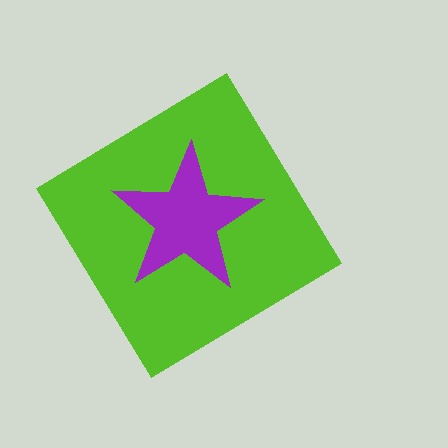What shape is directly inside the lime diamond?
The purple star.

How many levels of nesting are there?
2.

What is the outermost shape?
The lime diamond.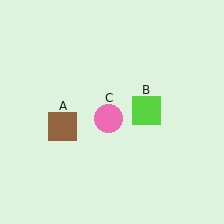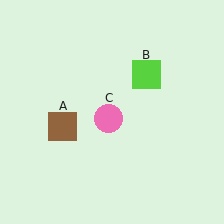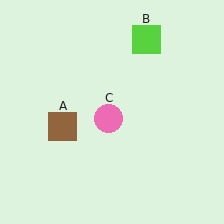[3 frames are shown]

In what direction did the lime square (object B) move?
The lime square (object B) moved up.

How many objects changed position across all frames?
1 object changed position: lime square (object B).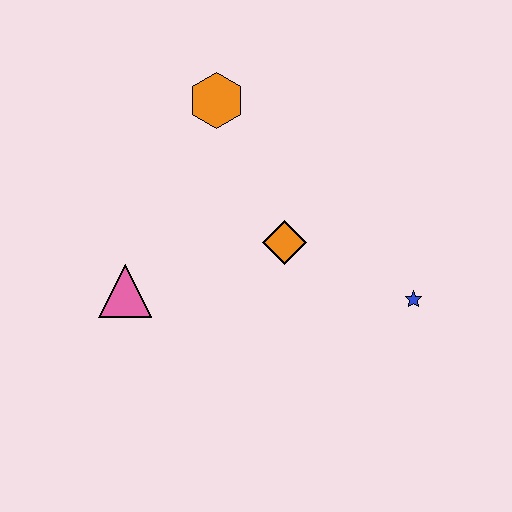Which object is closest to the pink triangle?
The orange diamond is closest to the pink triangle.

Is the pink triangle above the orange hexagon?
No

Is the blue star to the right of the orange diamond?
Yes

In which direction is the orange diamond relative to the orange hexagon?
The orange diamond is below the orange hexagon.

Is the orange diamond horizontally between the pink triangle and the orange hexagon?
No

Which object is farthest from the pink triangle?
The blue star is farthest from the pink triangle.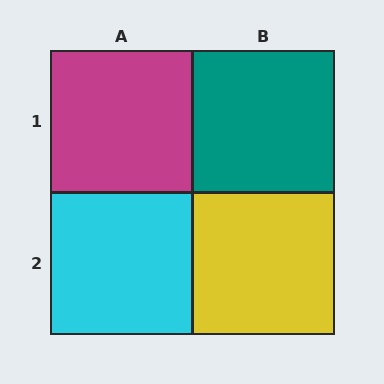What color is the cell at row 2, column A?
Cyan.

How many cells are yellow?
1 cell is yellow.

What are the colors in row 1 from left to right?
Magenta, teal.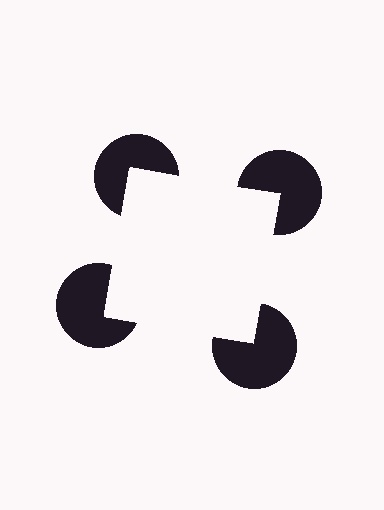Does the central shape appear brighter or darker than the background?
It typically appears slightly brighter than the background, even though no actual brightness change is drawn.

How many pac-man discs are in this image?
There are 4 — one at each vertex of the illusory square.